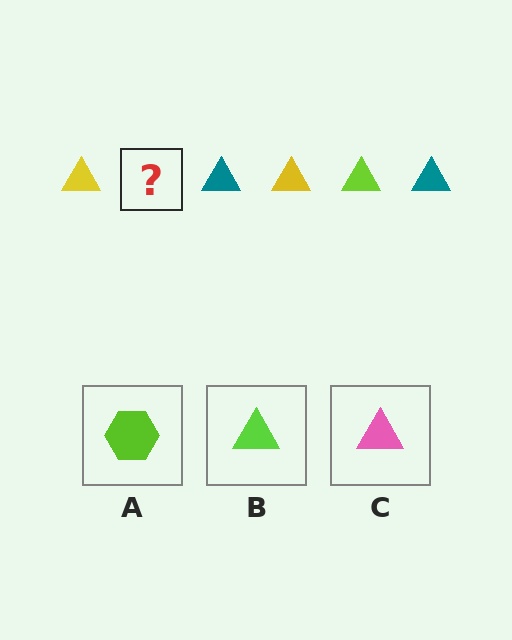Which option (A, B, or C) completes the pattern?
B.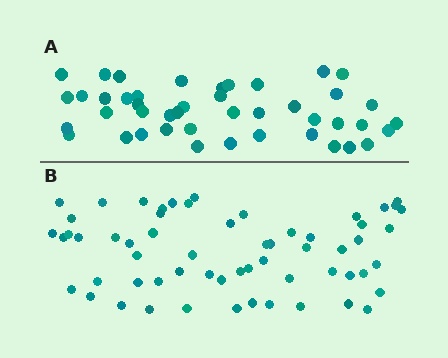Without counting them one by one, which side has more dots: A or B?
Region B (the bottom region) has more dots.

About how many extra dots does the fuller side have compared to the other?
Region B has approximately 15 more dots than region A.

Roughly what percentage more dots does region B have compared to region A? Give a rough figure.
About 35% more.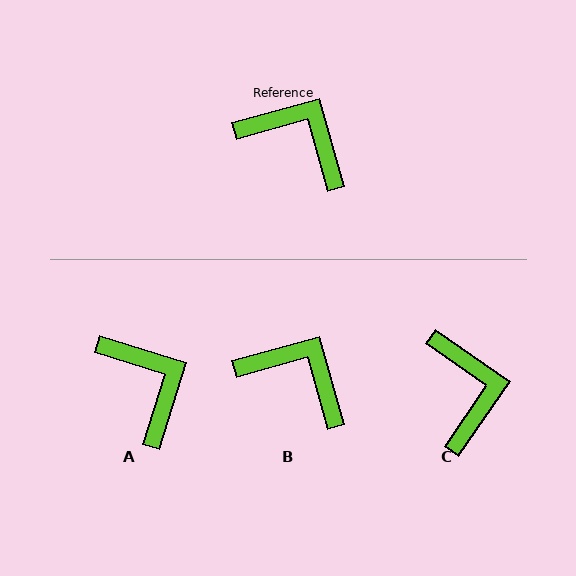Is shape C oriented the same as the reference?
No, it is off by about 50 degrees.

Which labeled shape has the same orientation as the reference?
B.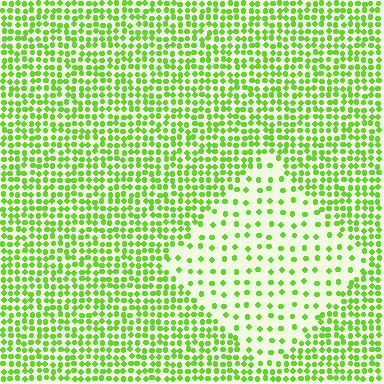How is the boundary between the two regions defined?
The boundary is defined by a change in element density (approximately 2.7x ratio). All elements are the same color, size, and shape.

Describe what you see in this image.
The image contains small lime elements arranged at two different densities. A diamond-shaped region is visible where the elements are less densely packed than the surrounding area.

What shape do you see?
I see a diamond.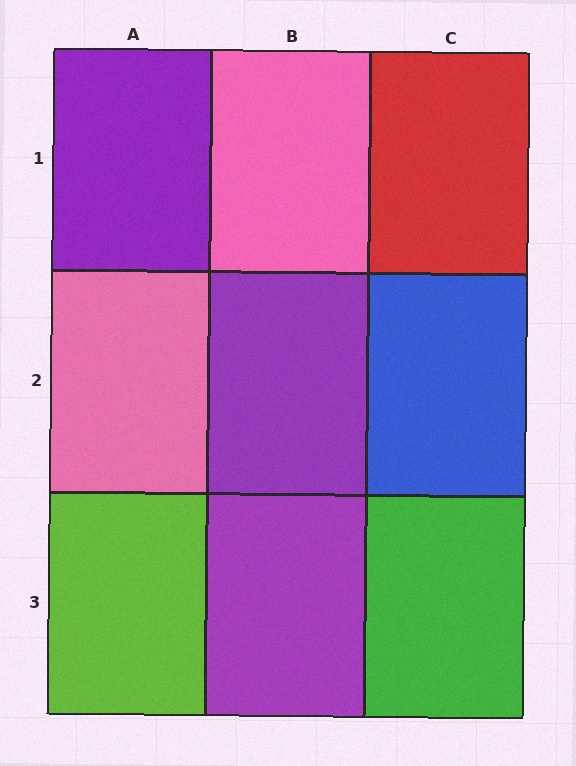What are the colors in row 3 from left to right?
Lime, purple, green.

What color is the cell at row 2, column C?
Blue.